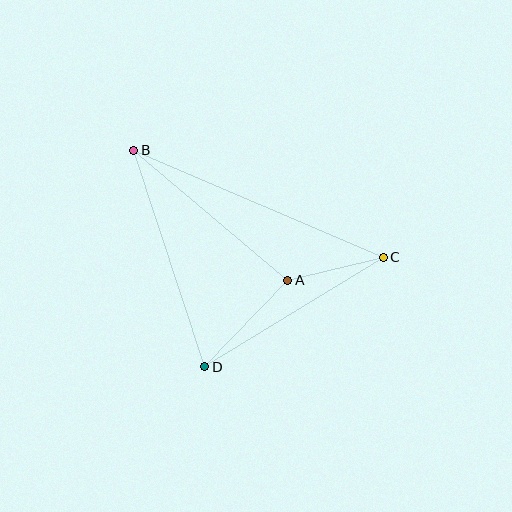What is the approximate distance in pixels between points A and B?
The distance between A and B is approximately 202 pixels.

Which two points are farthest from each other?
Points B and C are farthest from each other.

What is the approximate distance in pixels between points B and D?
The distance between B and D is approximately 228 pixels.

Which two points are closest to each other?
Points A and C are closest to each other.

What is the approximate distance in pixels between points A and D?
The distance between A and D is approximately 120 pixels.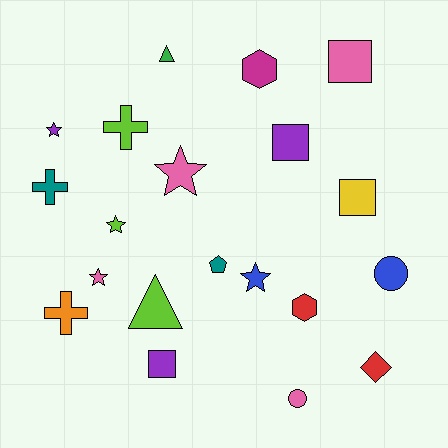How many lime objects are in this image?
There are 3 lime objects.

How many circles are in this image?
There are 2 circles.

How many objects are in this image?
There are 20 objects.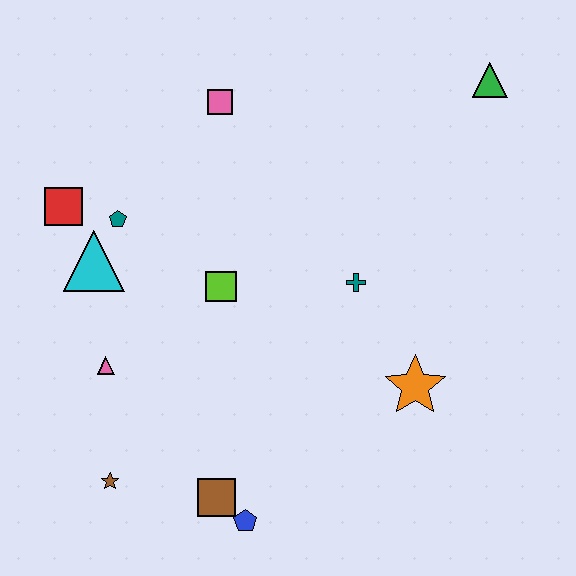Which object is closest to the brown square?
The blue pentagon is closest to the brown square.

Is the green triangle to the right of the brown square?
Yes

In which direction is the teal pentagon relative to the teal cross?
The teal pentagon is to the left of the teal cross.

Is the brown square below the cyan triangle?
Yes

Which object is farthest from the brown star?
The green triangle is farthest from the brown star.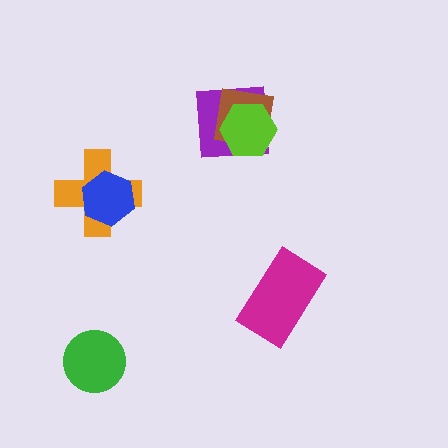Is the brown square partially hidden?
Yes, it is partially covered by another shape.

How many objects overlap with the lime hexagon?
2 objects overlap with the lime hexagon.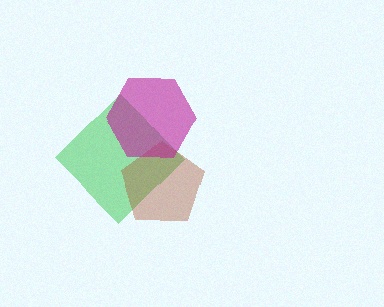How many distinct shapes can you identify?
There are 3 distinct shapes: a green diamond, a brown pentagon, a magenta hexagon.